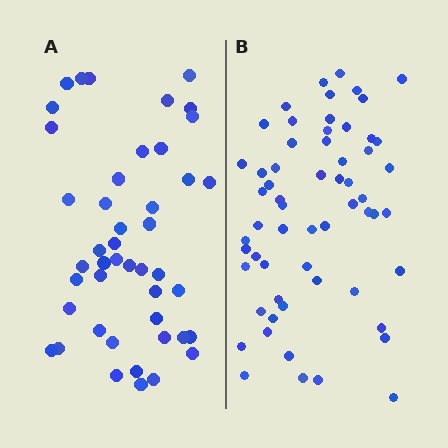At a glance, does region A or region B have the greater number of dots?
Region B (the right region) has more dots.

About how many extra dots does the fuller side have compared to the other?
Region B has approximately 15 more dots than region A.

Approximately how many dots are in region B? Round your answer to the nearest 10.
About 60 dots.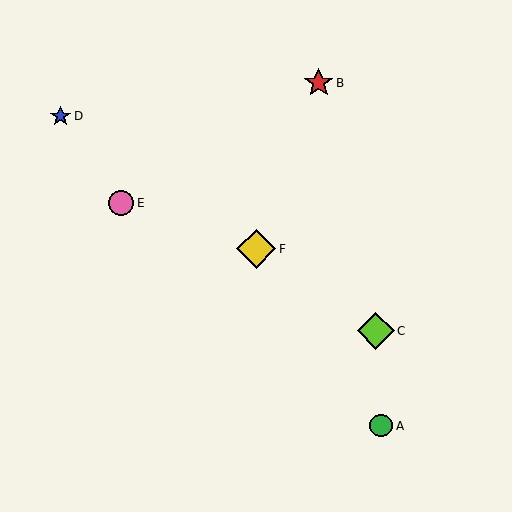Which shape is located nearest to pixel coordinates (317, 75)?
The red star (labeled B) at (319, 83) is nearest to that location.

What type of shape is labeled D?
Shape D is a blue star.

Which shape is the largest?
The yellow diamond (labeled F) is the largest.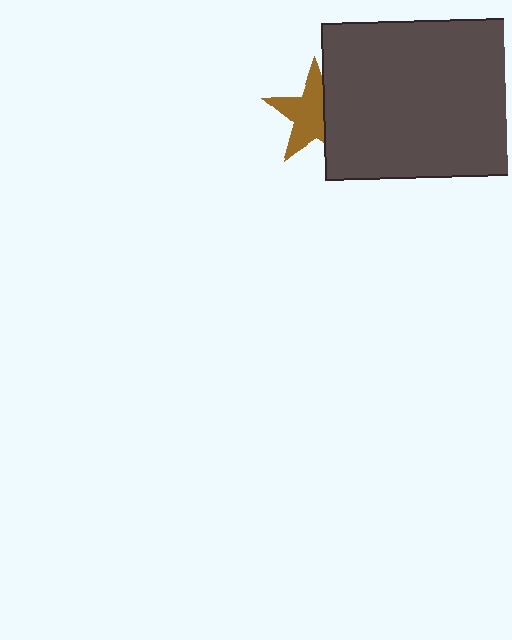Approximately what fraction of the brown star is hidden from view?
Roughly 36% of the brown star is hidden behind the dark gray rectangle.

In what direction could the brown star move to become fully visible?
The brown star could move left. That would shift it out from behind the dark gray rectangle entirely.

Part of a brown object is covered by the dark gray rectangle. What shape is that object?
It is a star.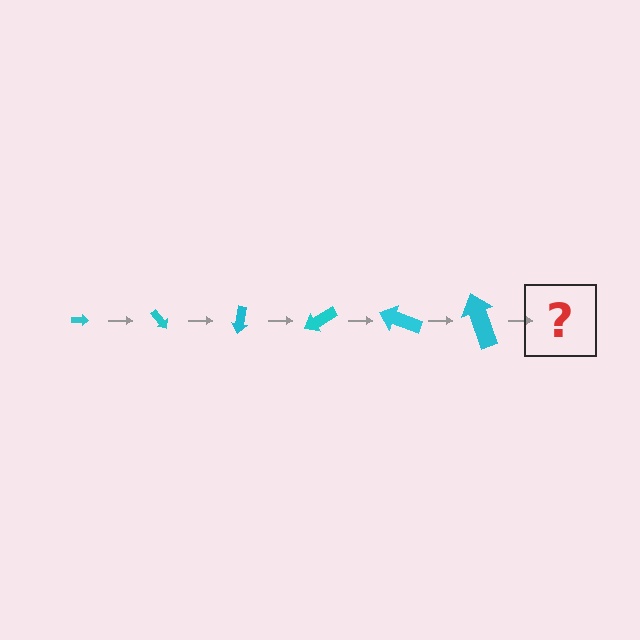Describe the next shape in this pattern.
It should be an arrow, larger than the previous one and rotated 300 degrees from the start.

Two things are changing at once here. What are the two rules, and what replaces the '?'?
The two rules are that the arrow grows larger each step and it rotates 50 degrees each step. The '?' should be an arrow, larger than the previous one and rotated 300 degrees from the start.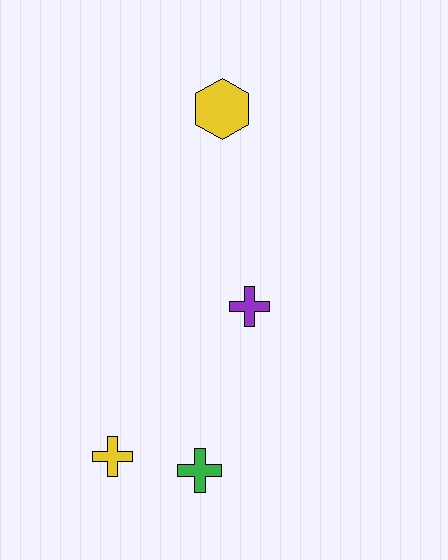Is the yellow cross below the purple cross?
Yes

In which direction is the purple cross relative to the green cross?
The purple cross is above the green cross.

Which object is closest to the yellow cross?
The green cross is closest to the yellow cross.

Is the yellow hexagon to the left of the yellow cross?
No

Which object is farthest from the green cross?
The yellow hexagon is farthest from the green cross.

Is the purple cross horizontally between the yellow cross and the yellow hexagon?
No